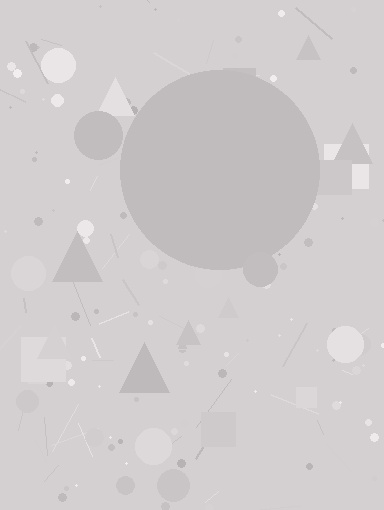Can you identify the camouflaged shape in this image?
The camouflaged shape is a circle.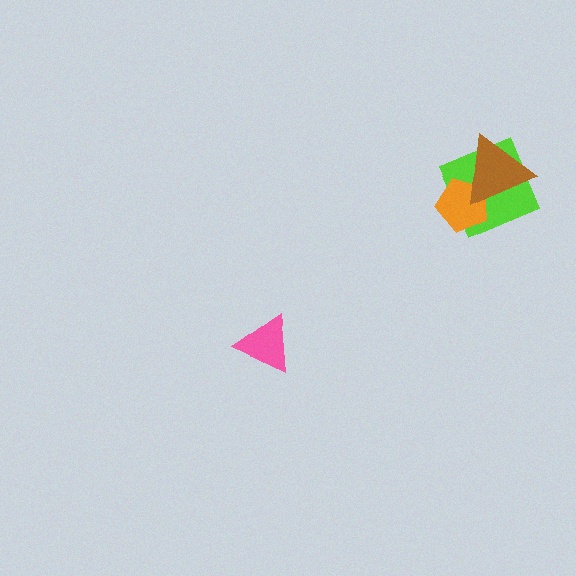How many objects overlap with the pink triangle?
0 objects overlap with the pink triangle.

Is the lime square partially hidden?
Yes, it is partially covered by another shape.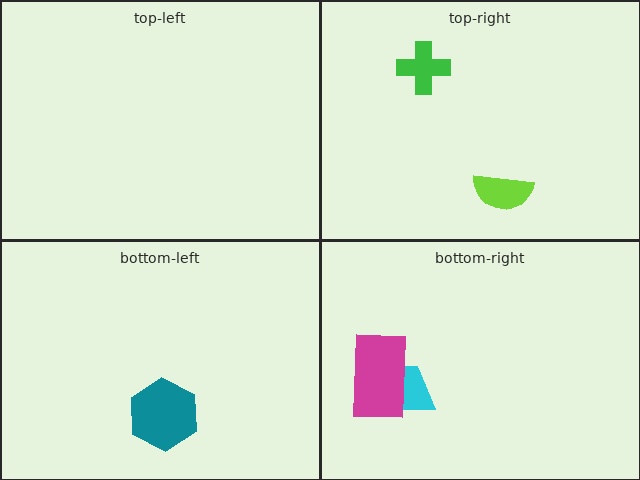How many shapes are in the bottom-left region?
1.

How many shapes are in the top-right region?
2.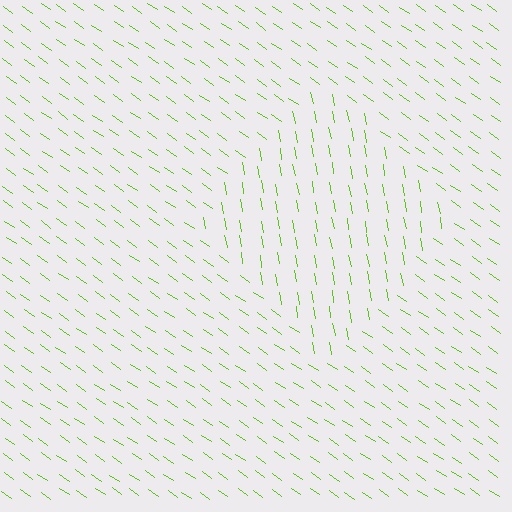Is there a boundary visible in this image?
Yes, there is a texture boundary formed by a change in line orientation.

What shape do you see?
I see a diamond.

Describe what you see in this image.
The image is filled with small lime line segments. A diamond region in the image has lines oriented differently from the surrounding lines, creating a visible texture boundary.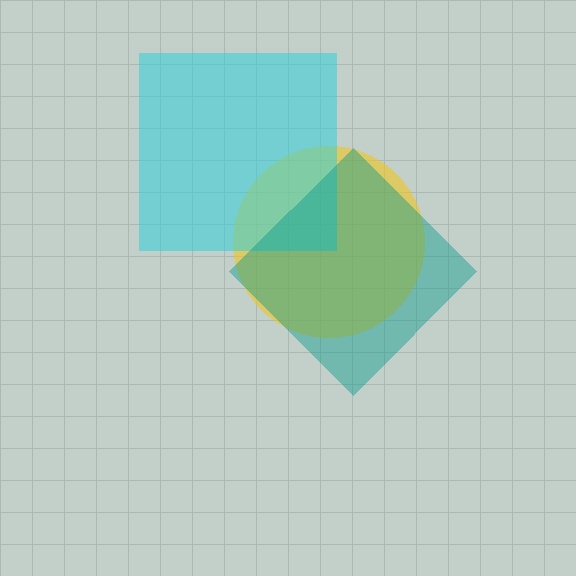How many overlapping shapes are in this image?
There are 3 overlapping shapes in the image.